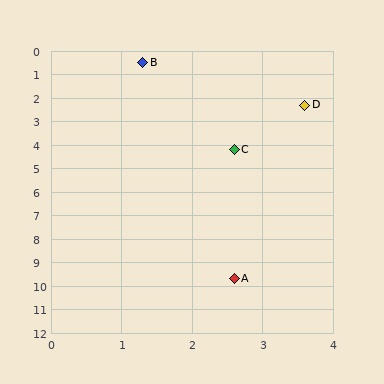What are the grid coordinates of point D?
Point D is at approximately (3.6, 2.3).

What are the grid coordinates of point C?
Point C is at approximately (2.6, 4.2).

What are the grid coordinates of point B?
Point B is at approximately (1.3, 0.5).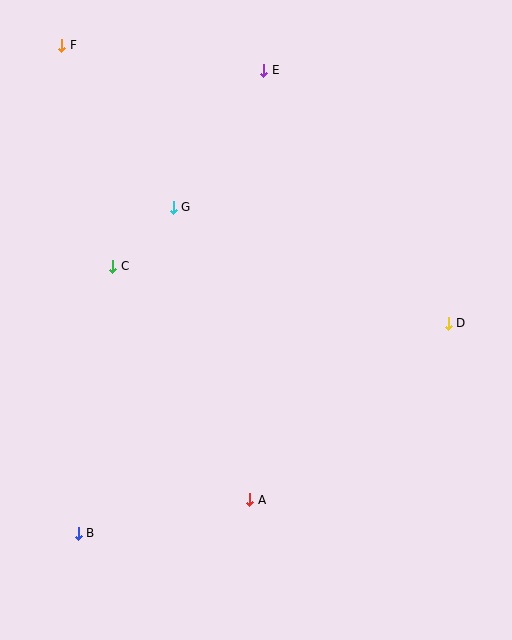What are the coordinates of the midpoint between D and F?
The midpoint between D and F is at (255, 184).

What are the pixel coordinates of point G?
Point G is at (173, 207).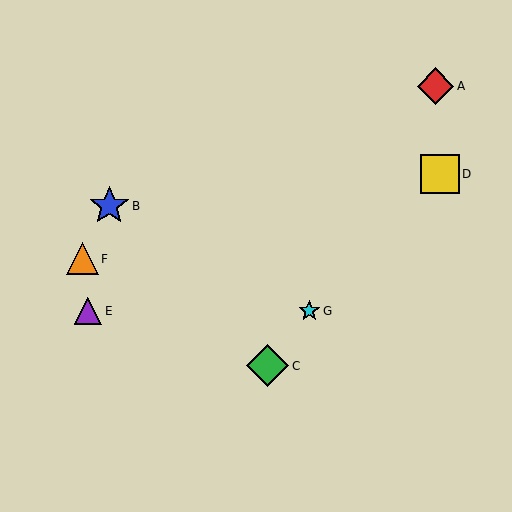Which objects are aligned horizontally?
Objects E, G are aligned horizontally.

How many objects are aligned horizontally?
2 objects (E, G) are aligned horizontally.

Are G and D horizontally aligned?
No, G is at y≈311 and D is at y≈174.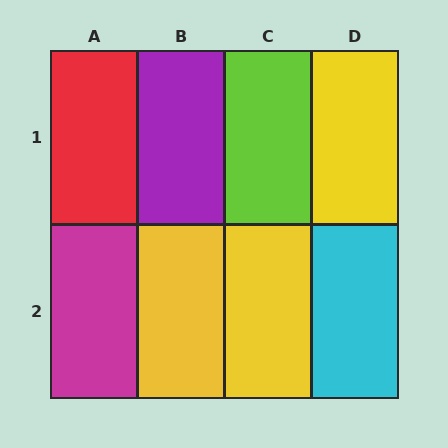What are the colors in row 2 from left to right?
Magenta, yellow, yellow, cyan.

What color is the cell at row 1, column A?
Red.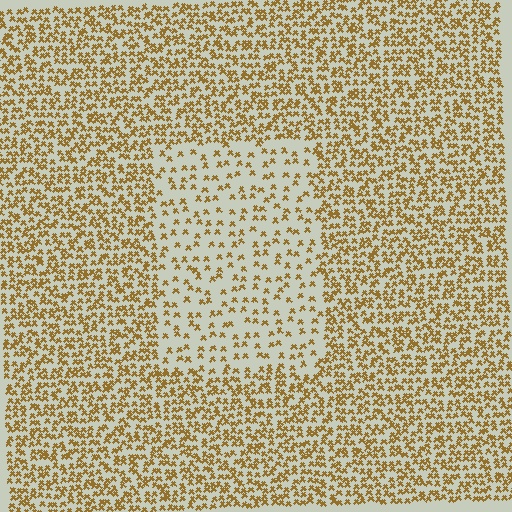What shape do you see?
I see a rectangle.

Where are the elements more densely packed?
The elements are more densely packed outside the rectangle boundary.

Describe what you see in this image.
The image contains small brown elements arranged at two different densities. A rectangle-shaped region is visible where the elements are less densely packed than the surrounding area.